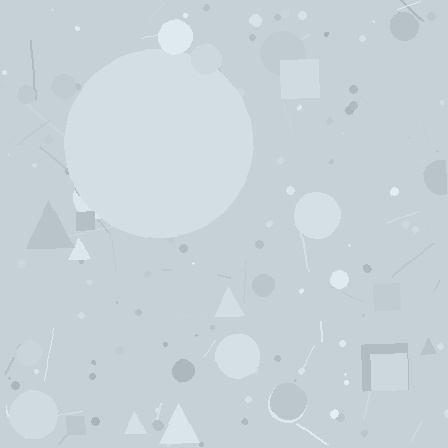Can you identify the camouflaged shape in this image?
The camouflaged shape is a circle.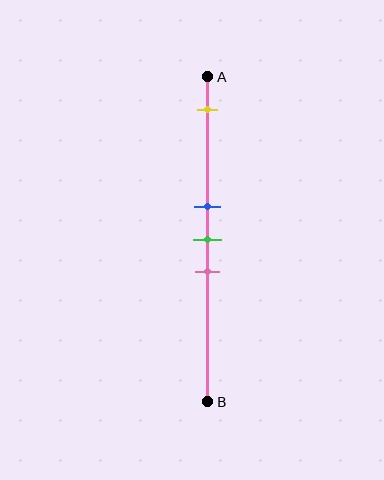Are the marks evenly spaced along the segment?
No, the marks are not evenly spaced.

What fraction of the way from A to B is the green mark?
The green mark is approximately 50% (0.5) of the way from A to B.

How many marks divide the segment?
There are 4 marks dividing the segment.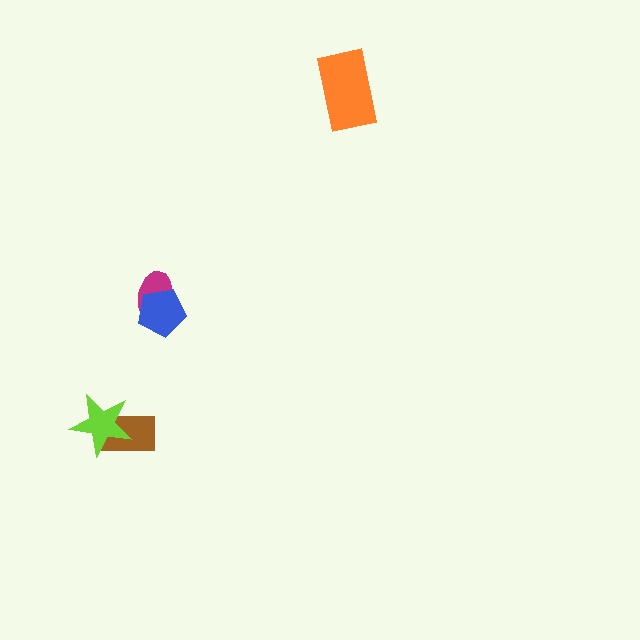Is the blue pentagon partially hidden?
No, no other shape covers it.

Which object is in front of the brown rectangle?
The lime star is in front of the brown rectangle.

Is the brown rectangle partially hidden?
Yes, it is partially covered by another shape.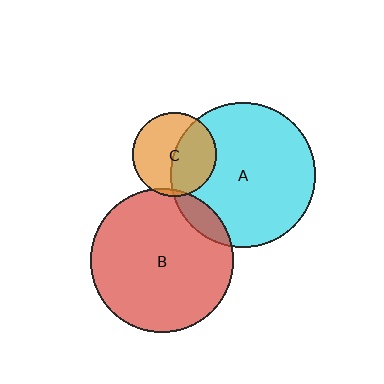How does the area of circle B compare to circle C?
Approximately 2.9 times.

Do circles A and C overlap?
Yes.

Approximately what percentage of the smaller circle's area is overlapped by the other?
Approximately 45%.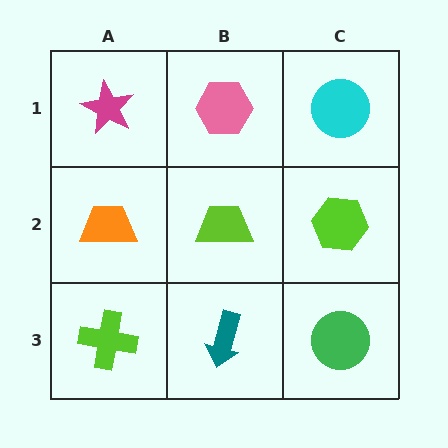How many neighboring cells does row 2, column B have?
4.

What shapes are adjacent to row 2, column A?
A magenta star (row 1, column A), a lime cross (row 3, column A), a lime trapezoid (row 2, column B).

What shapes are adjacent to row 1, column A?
An orange trapezoid (row 2, column A), a pink hexagon (row 1, column B).